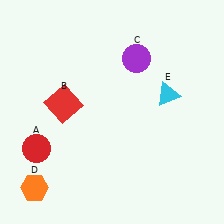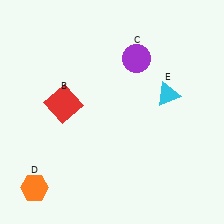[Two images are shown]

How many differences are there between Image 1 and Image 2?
There is 1 difference between the two images.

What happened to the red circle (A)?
The red circle (A) was removed in Image 2. It was in the bottom-left area of Image 1.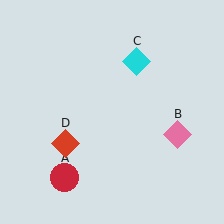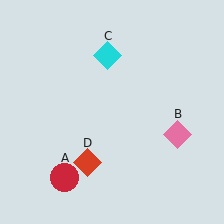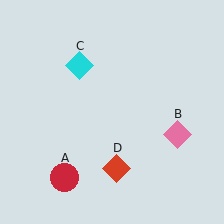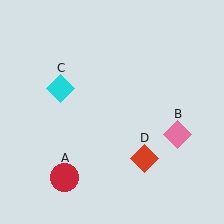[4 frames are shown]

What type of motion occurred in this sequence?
The cyan diamond (object C), red diamond (object D) rotated counterclockwise around the center of the scene.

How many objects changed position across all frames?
2 objects changed position: cyan diamond (object C), red diamond (object D).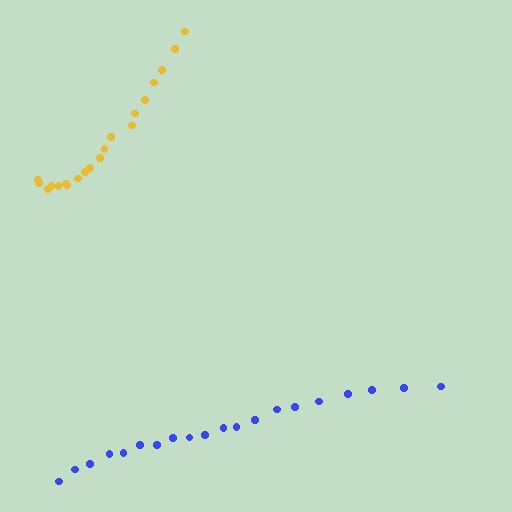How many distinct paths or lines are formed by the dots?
There are 2 distinct paths.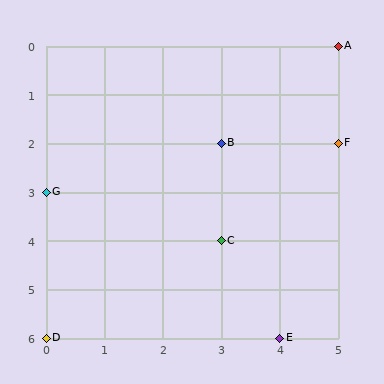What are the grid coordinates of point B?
Point B is at grid coordinates (3, 2).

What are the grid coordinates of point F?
Point F is at grid coordinates (5, 2).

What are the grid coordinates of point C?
Point C is at grid coordinates (3, 4).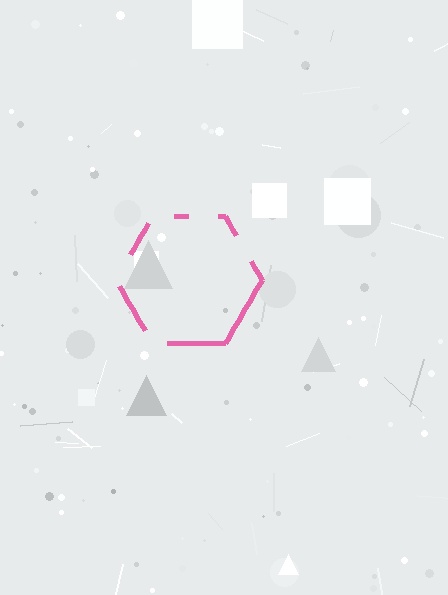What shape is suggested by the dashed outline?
The dashed outline suggests a hexagon.